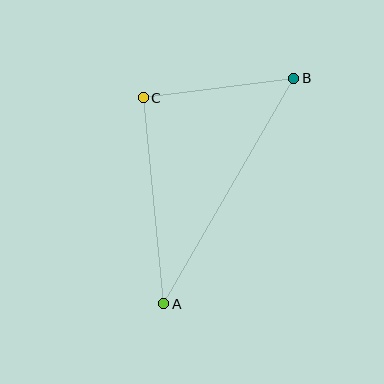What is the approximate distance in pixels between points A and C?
The distance between A and C is approximately 207 pixels.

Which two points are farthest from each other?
Points A and B are farthest from each other.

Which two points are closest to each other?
Points B and C are closest to each other.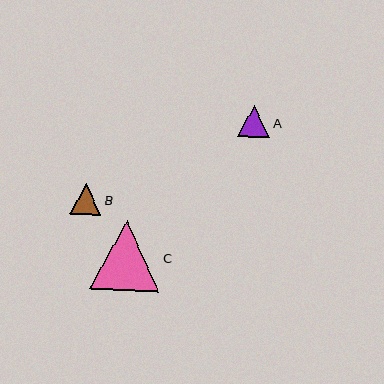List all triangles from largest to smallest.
From largest to smallest: C, A, B.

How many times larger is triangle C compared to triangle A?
Triangle C is approximately 2.1 times the size of triangle A.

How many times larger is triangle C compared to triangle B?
Triangle C is approximately 2.3 times the size of triangle B.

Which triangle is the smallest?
Triangle B is the smallest with a size of approximately 31 pixels.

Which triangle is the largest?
Triangle C is the largest with a size of approximately 70 pixels.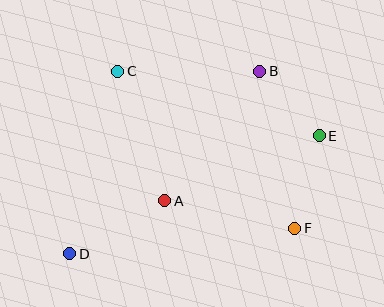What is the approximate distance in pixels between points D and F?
The distance between D and F is approximately 226 pixels.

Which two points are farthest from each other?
Points D and E are farthest from each other.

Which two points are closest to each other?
Points B and E are closest to each other.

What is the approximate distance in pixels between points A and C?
The distance between A and C is approximately 137 pixels.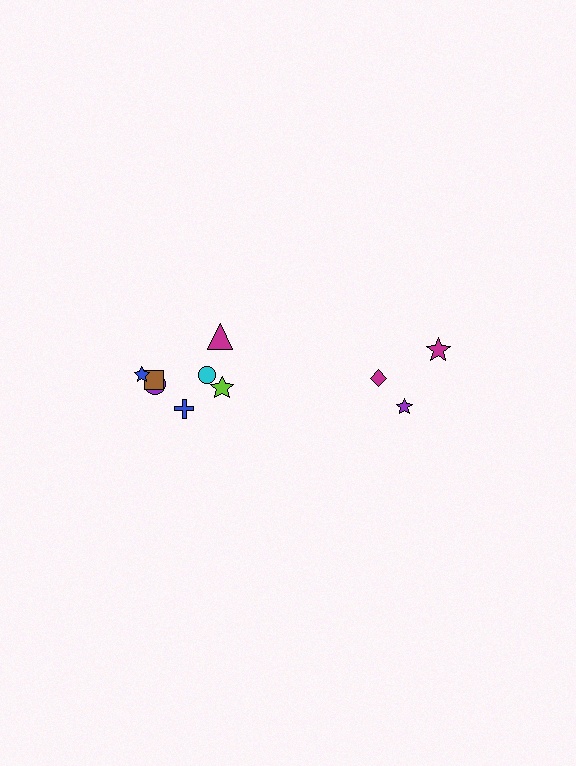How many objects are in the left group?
There are 7 objects.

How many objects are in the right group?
There are 3 objects.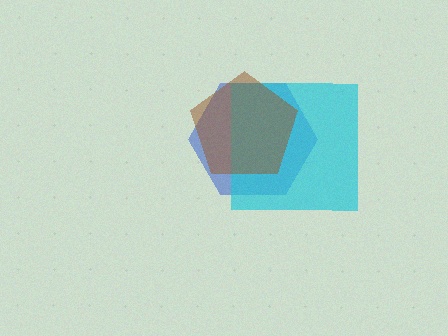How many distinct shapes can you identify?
There are 3 distinct shapes: a blue hexagon, a cyan square, a brown pentagon.